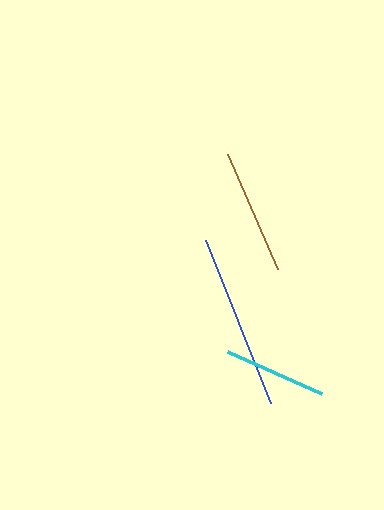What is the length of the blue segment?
The blue segment is approximately 175 pixels long.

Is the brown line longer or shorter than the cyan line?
The brown line is longer than the cyan line.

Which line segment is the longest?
The blue line is the longest at approximately 175 pixels.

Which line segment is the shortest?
The cyan line is the shortest at approximately 103 pixels.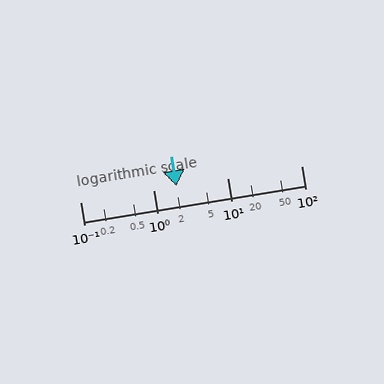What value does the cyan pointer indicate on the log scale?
The pointer indicates approximately 2.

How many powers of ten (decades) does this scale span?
The scale spans 3 decades, from 0.1 to 100.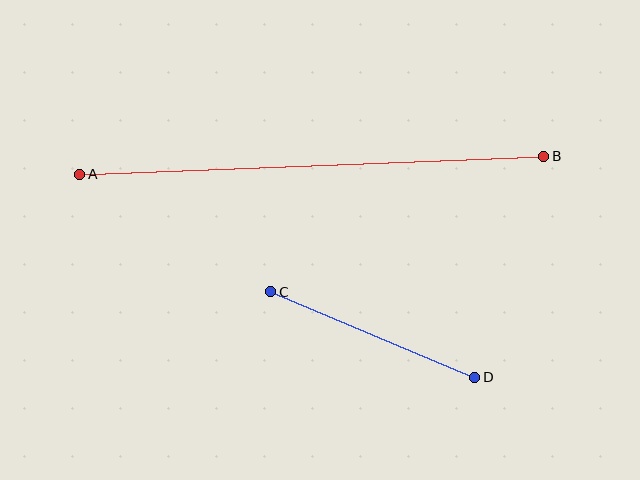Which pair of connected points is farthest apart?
Points A and B are farthest apart.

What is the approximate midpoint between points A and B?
The midpoint is at approximately (312, 165) pixels.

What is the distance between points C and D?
The distance is approximately 221 pixels.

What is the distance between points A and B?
The distance is approximately 464 pixels.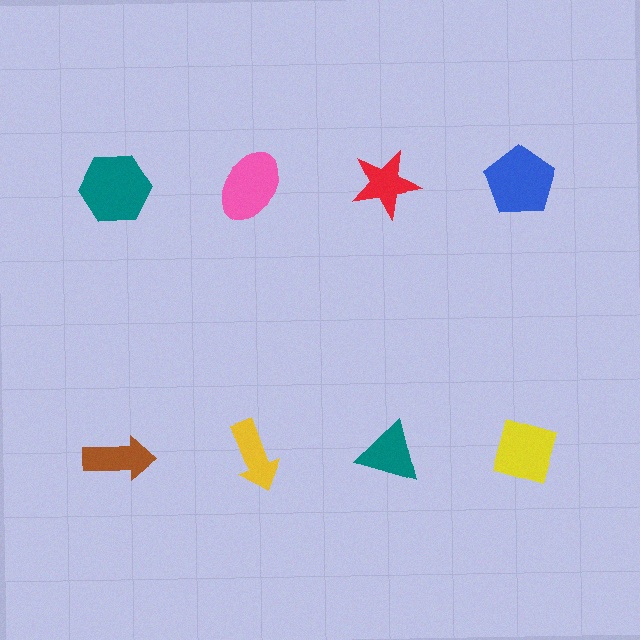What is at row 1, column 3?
A red star.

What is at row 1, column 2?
A pink ellipse.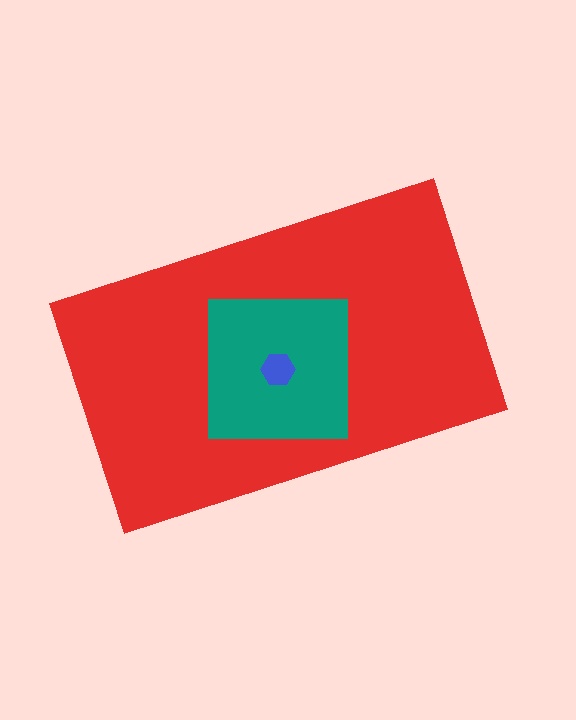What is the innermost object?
The blue hexagon.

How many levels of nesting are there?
3.